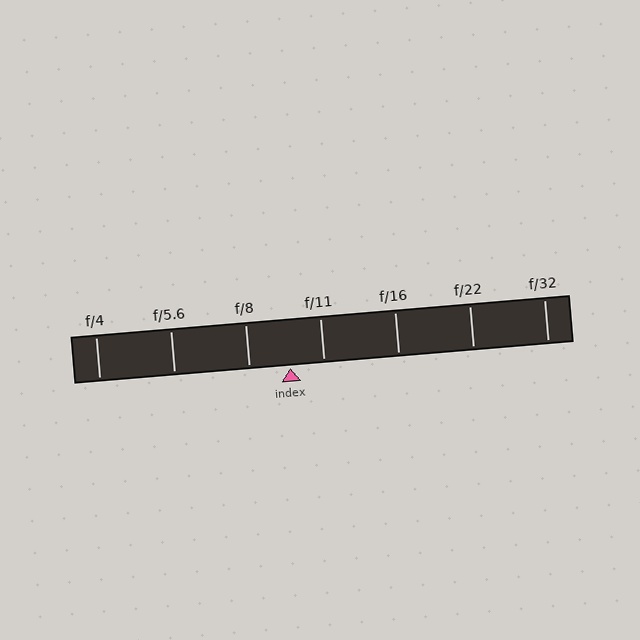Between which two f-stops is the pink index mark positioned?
The index mark is between f/8 and f/11.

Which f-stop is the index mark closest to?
The index mark is closest to f/11.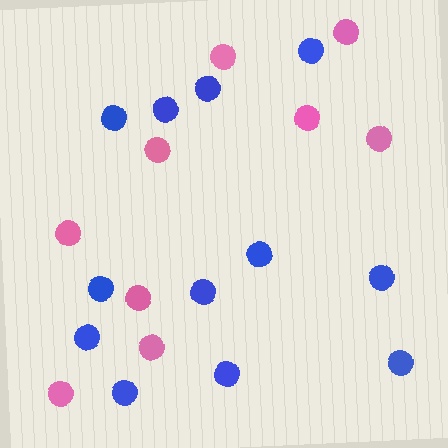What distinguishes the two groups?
There are 2 groups: one group of blue circles (12) and one group of pink circles (9).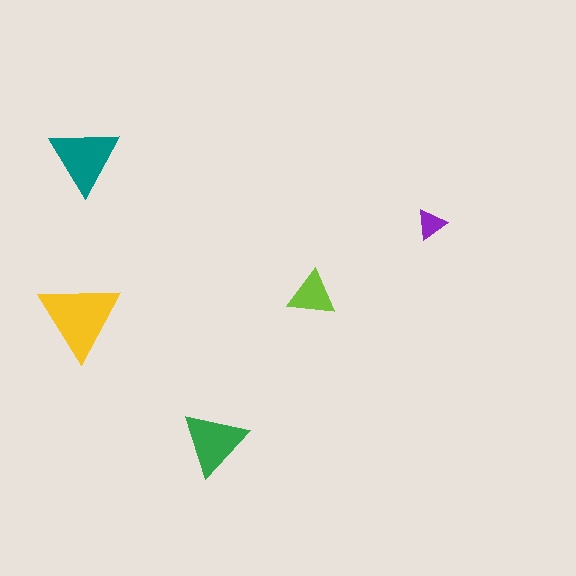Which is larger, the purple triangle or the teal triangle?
The teal one.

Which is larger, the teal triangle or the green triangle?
The teal one.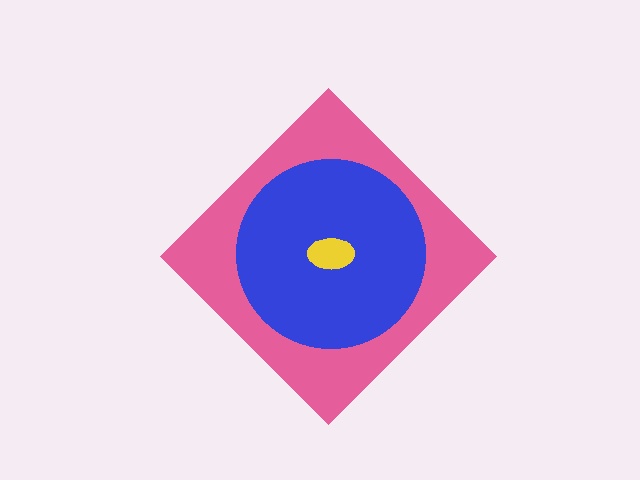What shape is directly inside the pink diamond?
The blue circle.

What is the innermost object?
The yellow ellipse.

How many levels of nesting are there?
3.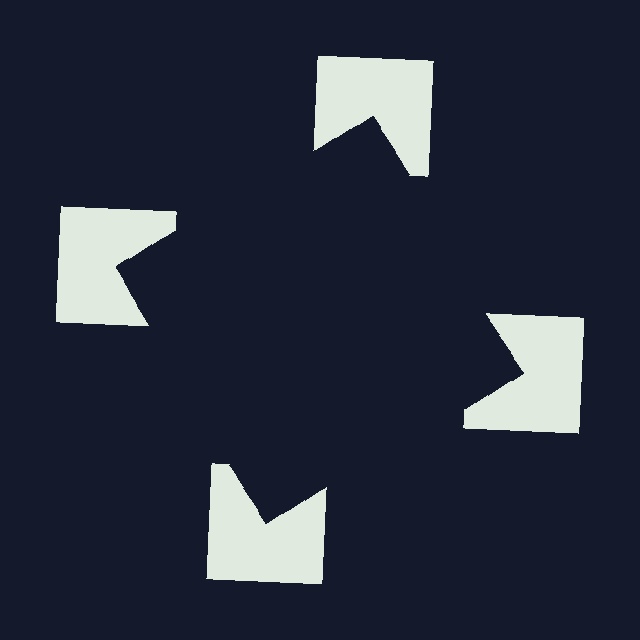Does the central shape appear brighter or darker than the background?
It typically appears slightly darker than the background, even though no actual brightness change is drawn.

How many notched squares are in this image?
There are 4 — one at each vertex of the illusory square.